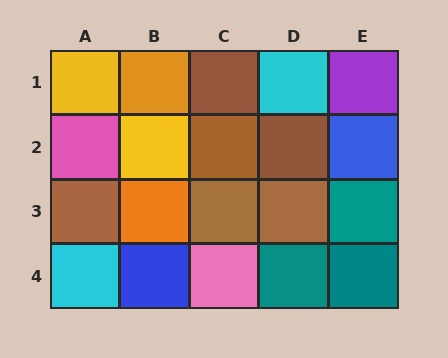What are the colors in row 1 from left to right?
Yellow, orange, brown, cyan, purple.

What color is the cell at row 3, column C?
Brown.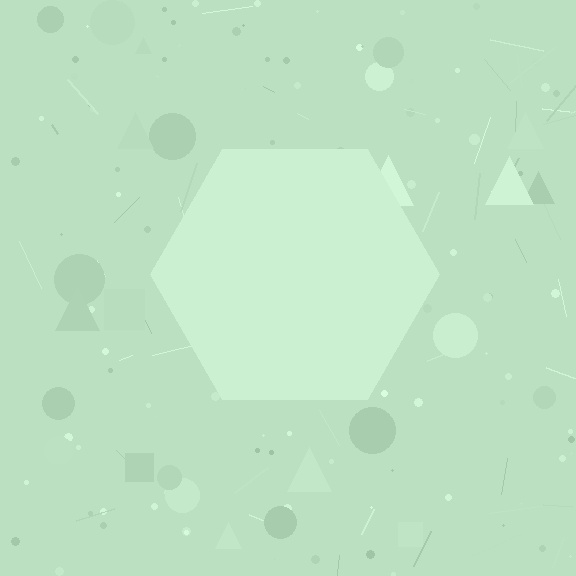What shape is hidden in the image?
A hexagon is hidden in the image.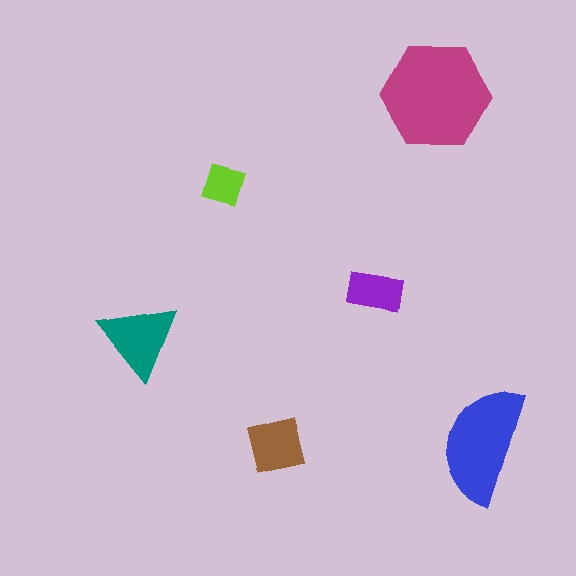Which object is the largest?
The magenta hexagon.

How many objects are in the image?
There are 6 objects in the image.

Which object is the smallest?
The lime diamond.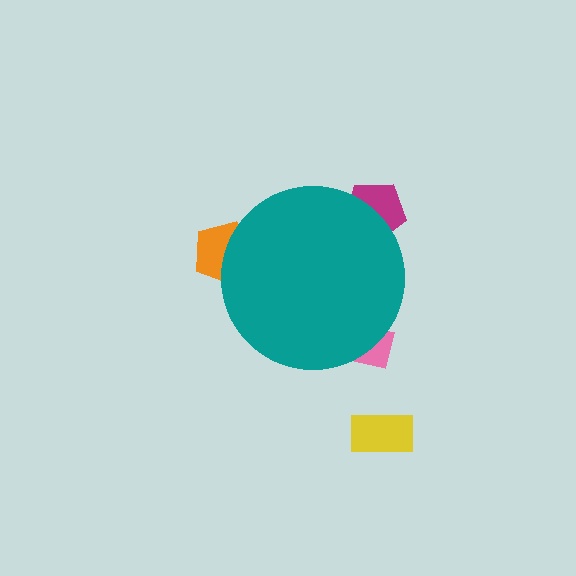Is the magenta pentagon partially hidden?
Yes, the magenta pentagon is partially hidden behind the teal circle.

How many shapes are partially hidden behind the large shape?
3 shapes are partially hidden.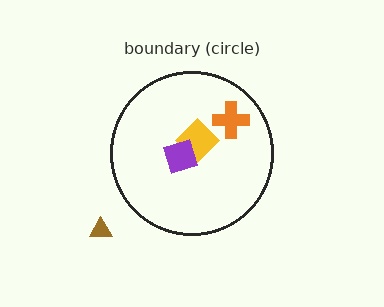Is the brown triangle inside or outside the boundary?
Outside.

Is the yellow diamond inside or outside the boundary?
Inside.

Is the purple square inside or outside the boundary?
Inside.